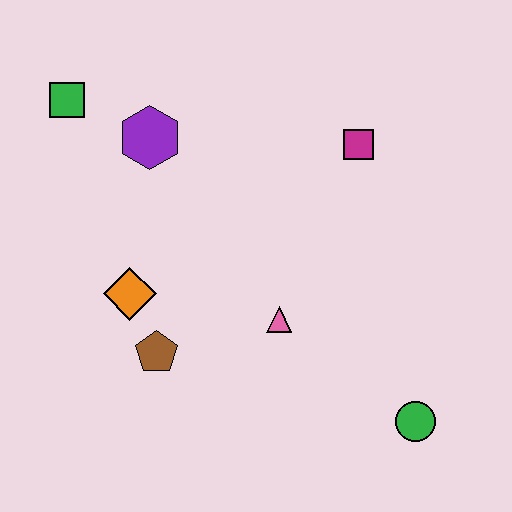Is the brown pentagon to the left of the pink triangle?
Yes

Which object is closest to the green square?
The purple hexagon is closest to the green square.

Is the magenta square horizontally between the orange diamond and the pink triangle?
No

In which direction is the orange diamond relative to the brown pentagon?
The orange diamond is above the brown pentagon.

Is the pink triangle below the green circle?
No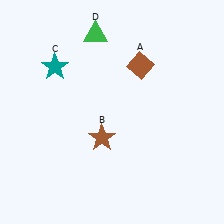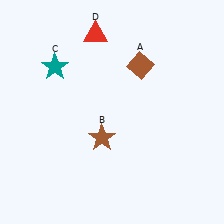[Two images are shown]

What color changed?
The triangle (D) changed from green in Image 1 to red in Image 2.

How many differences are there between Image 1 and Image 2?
There is 1 difference between the two images.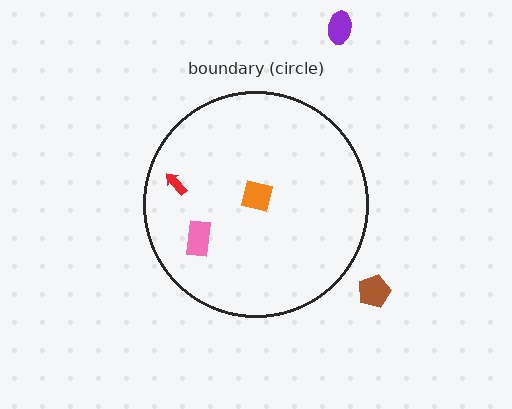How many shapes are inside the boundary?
3 inside, 2 outside.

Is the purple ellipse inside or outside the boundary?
Outside.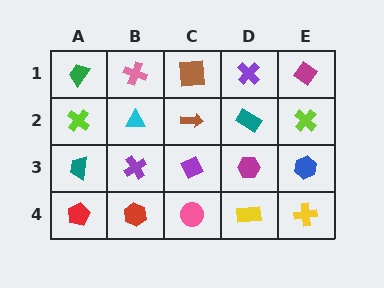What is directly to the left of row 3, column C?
A purple cross.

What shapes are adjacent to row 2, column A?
A green trapezoid (row 1, column A), a teal trapezoid (row 3, column A), a cyan triangle (row 2, column B).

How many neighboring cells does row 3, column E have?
3.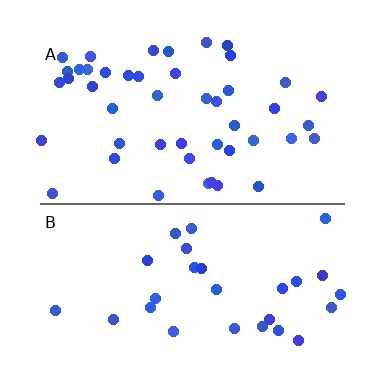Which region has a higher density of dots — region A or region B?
A (the top).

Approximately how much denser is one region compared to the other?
Approximately 1.6× — region A over region B.